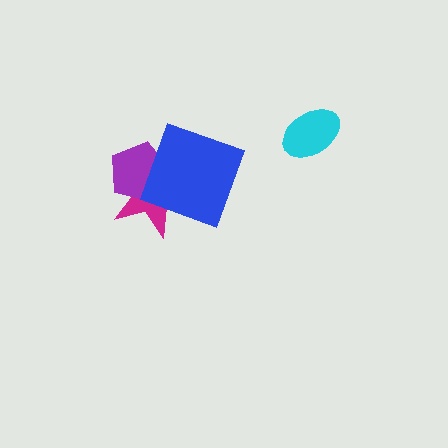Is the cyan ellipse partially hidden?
No, no other shape covers it.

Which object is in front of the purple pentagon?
The blue square is in front of the purple pentagon.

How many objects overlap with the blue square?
2 objects overlap with the blue square.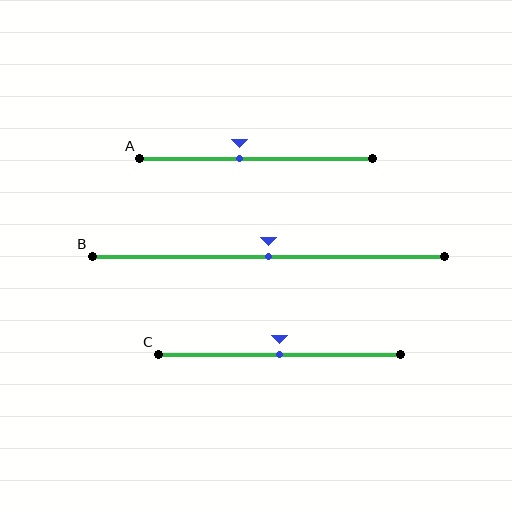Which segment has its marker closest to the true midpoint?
Segment B has its marker closest to the true midpoint.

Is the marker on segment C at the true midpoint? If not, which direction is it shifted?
Yes, the marker on segment C is at the true midpoint.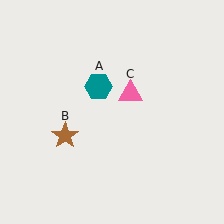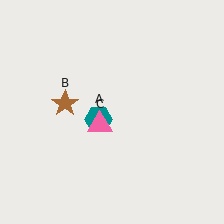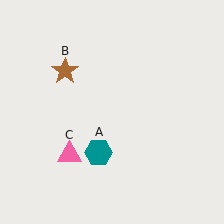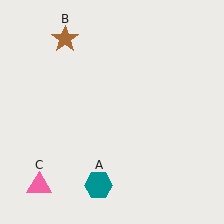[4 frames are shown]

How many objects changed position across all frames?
3 objects changed position: teal hexagon (object A), brown star (object B), pink triangle (object C).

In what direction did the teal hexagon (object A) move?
The teal hexagon (object A) moved down.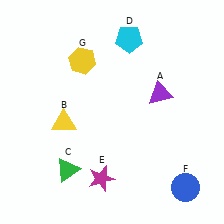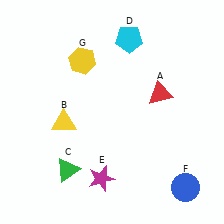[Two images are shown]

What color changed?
The triangle (A) changed from purple in Image 1 to red in Image 2.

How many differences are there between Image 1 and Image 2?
There is 1 difference between the two images.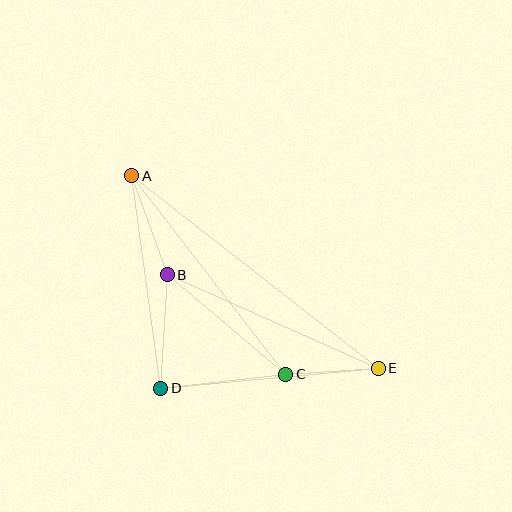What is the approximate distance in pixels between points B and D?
The distance between B and D is approximately 113 pixels.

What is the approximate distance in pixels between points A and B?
The distance between A and B is approximately 105 pixels.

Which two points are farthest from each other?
Points A and E are farthest from each other.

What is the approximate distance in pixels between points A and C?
The distance between A and C is approximately 251 pixels.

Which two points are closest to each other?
Points C and E are closest to each other.